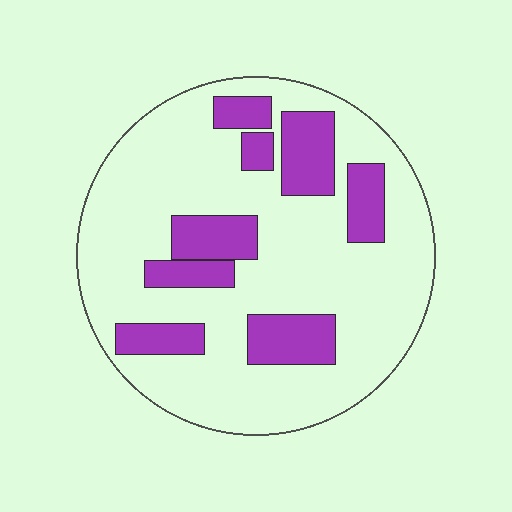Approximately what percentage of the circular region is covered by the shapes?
Approximately 25%.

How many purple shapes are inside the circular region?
8.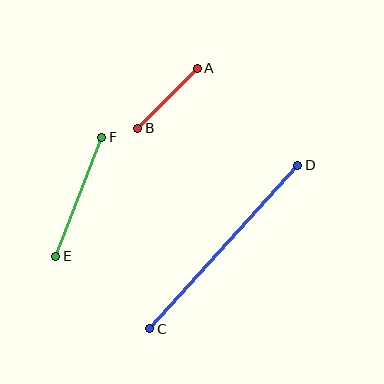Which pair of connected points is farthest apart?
Points C and D are farthest apart.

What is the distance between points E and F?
The distance is approximately 127 pixels.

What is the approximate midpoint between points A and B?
The midpoint is at approximately (168, 98) pixels.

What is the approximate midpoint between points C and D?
The midpoint is at approximately (224, 247) pixels.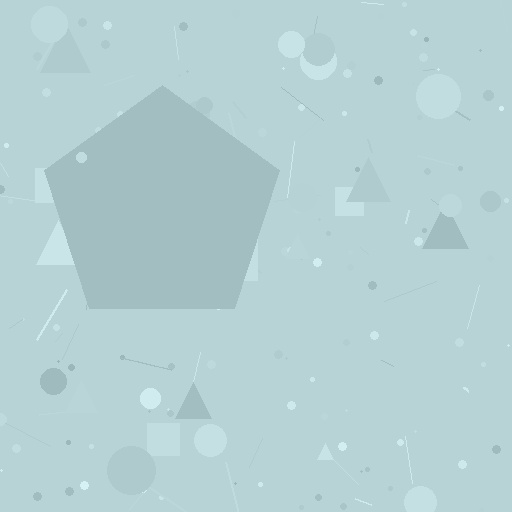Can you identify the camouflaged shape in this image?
The camouflaged shape is a pentagon.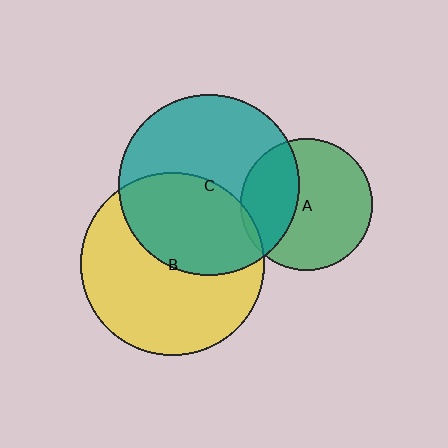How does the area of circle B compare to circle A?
Approximately 1.9 times.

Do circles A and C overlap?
Yes.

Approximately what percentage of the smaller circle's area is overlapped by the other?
Approximately 35%.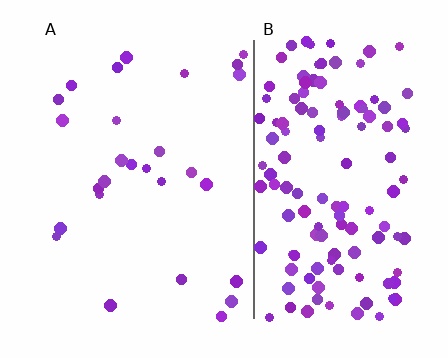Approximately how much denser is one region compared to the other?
Approximately 5.0× — region B over region A.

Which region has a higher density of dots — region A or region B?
B (the right).